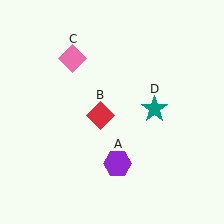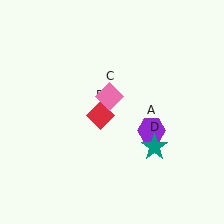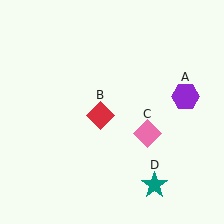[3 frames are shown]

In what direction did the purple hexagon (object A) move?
The purple hexagon (object A) moved up and to the right.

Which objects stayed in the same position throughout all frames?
Red diamond (object B) remained stationary.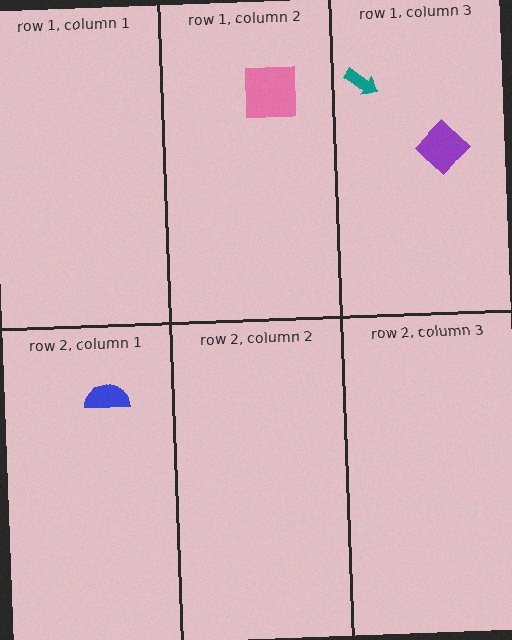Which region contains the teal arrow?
The row 1, column 3 region.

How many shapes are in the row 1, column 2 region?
1.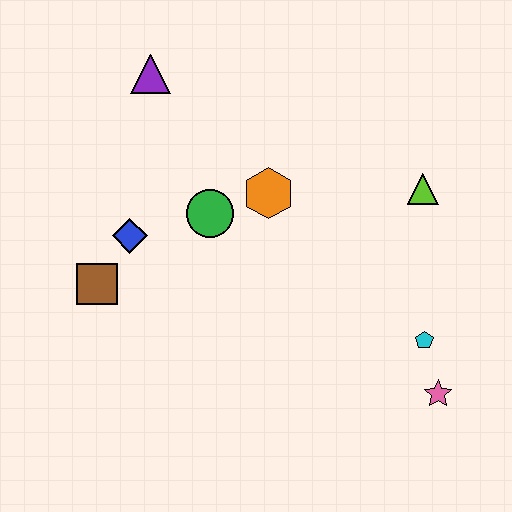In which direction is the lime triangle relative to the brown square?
The lime triangle is to the right of the brown square.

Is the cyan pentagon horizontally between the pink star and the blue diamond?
Yes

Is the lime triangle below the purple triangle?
Yes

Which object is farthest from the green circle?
The pink star is farthest from the green circle.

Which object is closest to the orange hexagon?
The green circle is closest to the orange hexagon.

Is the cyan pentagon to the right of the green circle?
Yes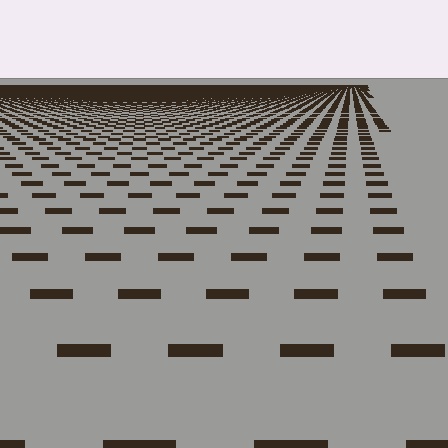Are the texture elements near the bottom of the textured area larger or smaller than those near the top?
Larger. Near the bottom, elements are closer to the viewer and appear at a bigger on-screen size.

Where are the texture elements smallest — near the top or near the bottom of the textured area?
Near the top.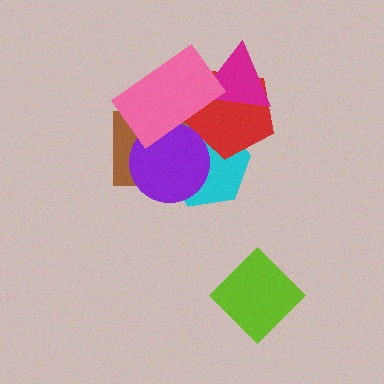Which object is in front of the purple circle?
The pink rectangle is in front of the purple circle.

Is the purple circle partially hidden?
Yes, it is partially covered by another shape.